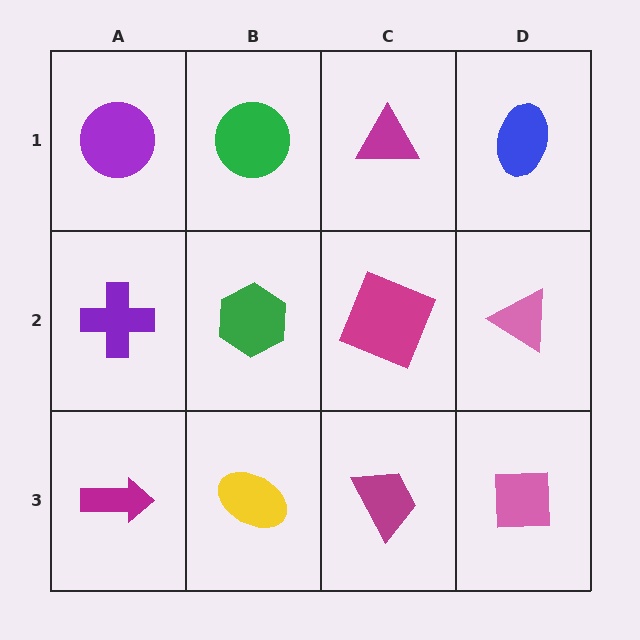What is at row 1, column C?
A magenta triangle.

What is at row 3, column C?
A magenta trapezoid.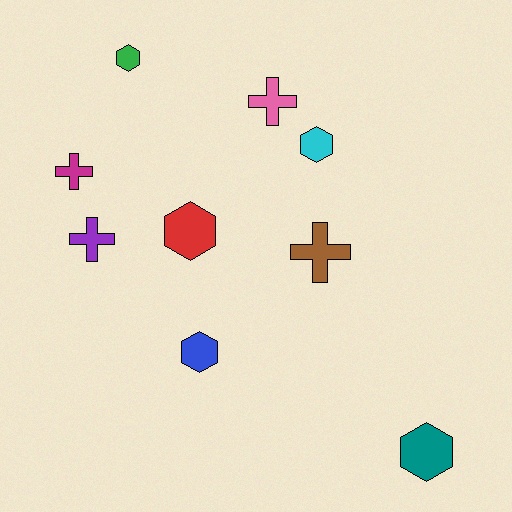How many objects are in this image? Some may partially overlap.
There are 9 objects.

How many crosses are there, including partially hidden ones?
There are 4 crosses.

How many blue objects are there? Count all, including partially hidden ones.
There is 1 blue object.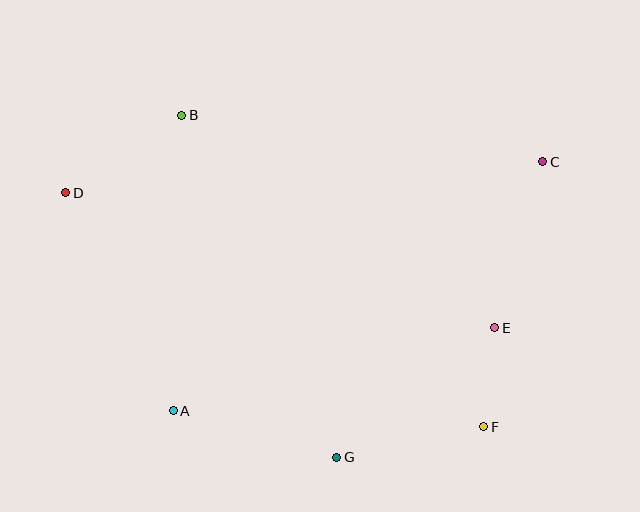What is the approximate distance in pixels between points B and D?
The distance between B and D is approximately 140 pixels.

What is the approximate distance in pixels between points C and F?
The distance between C and F is approximately 272 pixels.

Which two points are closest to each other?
Points E and F are closest to each other.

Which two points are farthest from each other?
Points D and F are farthest from each other.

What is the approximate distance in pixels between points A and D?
The distance between A and D is approximately 243 pixels.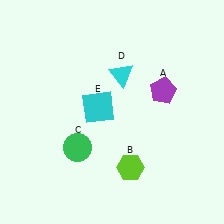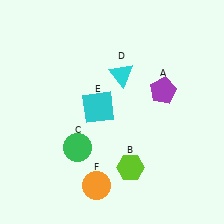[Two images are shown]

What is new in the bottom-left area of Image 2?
An orange circle (F) was added in the bottom-left area of Image 2.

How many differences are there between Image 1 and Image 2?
There is 1 difference between the two images.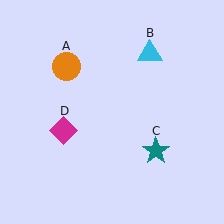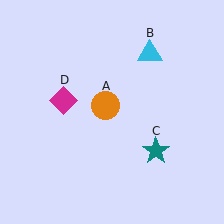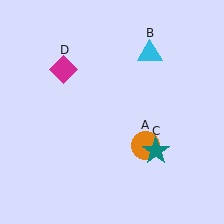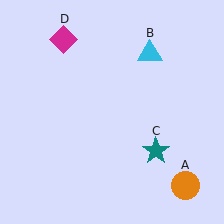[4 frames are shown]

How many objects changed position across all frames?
2 objects changed position: orange circle (object A), magenta diamond (object D).